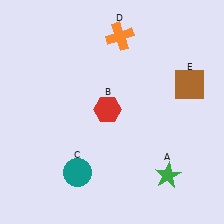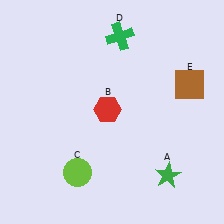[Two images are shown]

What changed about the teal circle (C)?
In Image 1, C is teal. In Image 2, it changed to lime.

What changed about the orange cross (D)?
In Image 1, D is orange. In Image 2, it changed to green.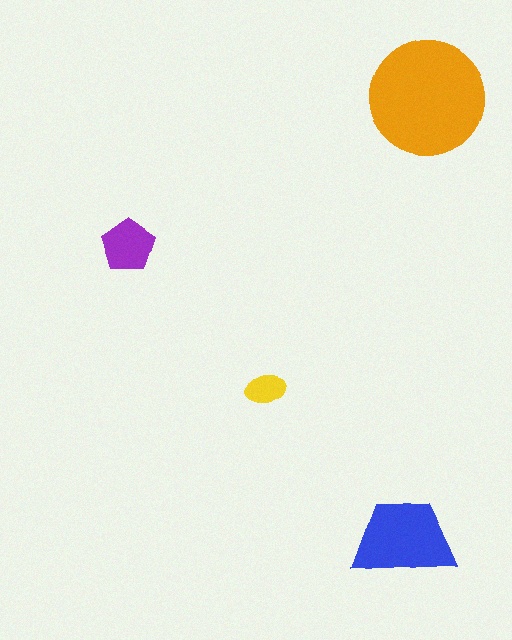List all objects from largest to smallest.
The orange circle, the blue trapezoid, the purple pentagon, the yellow ellipse.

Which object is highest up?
The orange circle is topmost.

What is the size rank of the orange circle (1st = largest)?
1st.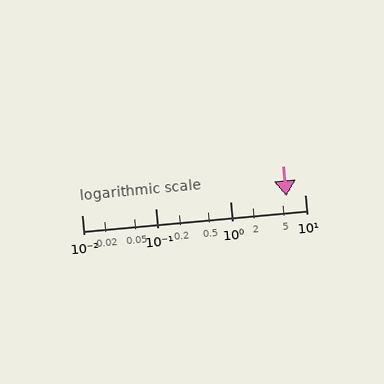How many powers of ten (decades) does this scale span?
The scale spans 3 decades, from 0.01 to 10.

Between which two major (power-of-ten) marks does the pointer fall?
The pointer is between 1 and 10.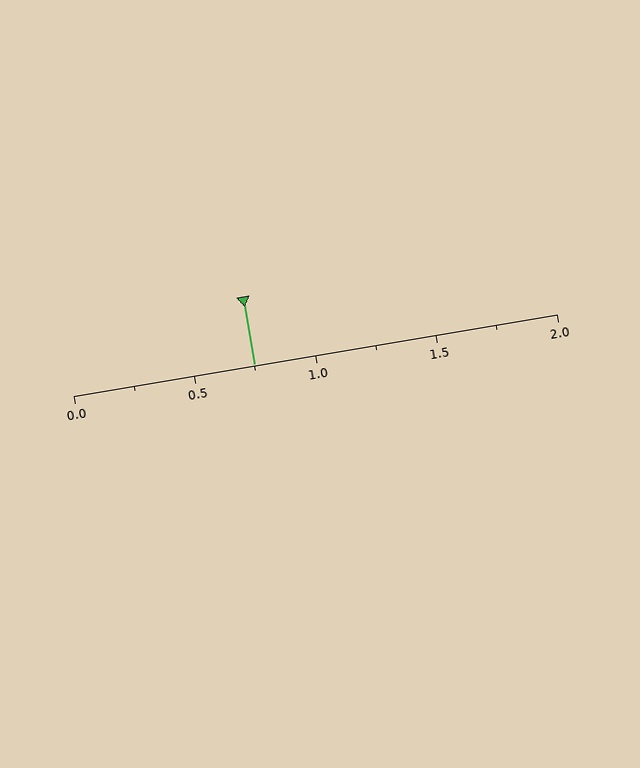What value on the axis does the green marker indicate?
The marker indicates approximately 0.75.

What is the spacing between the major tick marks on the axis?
The major ticks are spaced 0.5 apart.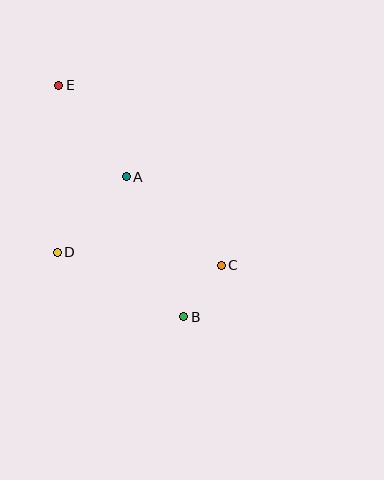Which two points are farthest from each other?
Points B and E are farthest from each other.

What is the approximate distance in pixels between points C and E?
The distance between C and E is approximately 242 pixels.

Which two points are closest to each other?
Points B and C are closest to each other.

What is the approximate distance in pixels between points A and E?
The distance between A and E is approximately 114 pixels.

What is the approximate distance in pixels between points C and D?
The distance between C and D is approximately 165 pixels.